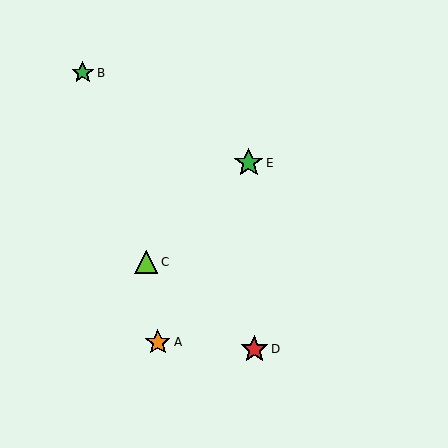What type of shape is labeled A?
Shape A is an orange star.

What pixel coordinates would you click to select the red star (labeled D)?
Click at (254, 349) to select the red star D.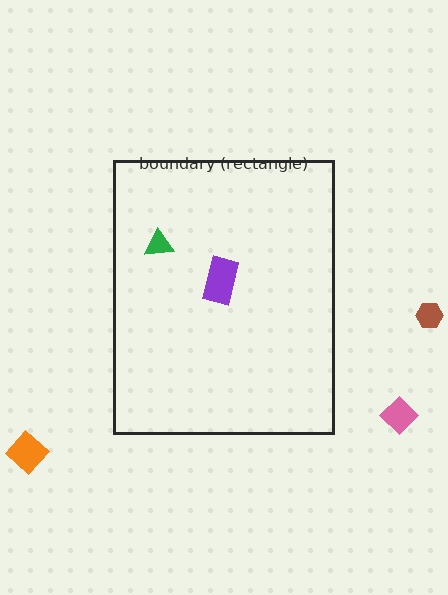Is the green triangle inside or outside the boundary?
Inside.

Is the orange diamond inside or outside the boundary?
Outside.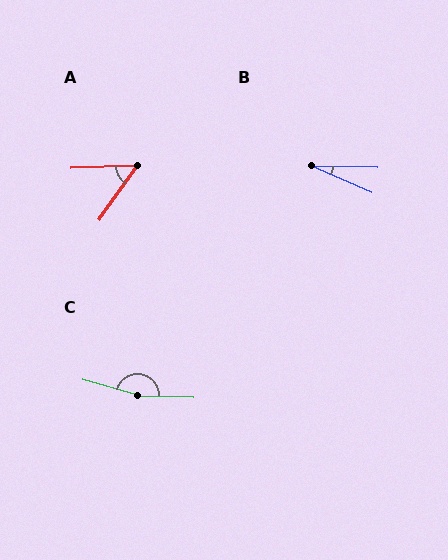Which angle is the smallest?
B, at approximately 22 degrees.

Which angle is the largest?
C, at approximately 165 degrees.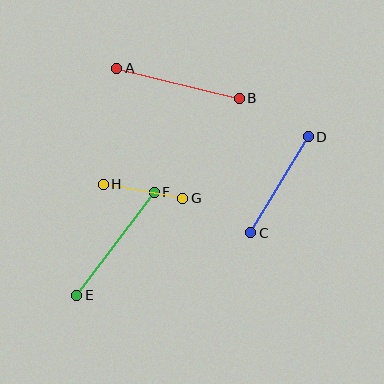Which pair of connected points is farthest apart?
Points E and F are farthest apart.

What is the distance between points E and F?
The distance is approximately 129 pixels.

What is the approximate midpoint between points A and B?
The midpoint is at approximately (178, 83) pixels.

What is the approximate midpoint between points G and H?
The midpoint is at approximately (143, 191) pixels.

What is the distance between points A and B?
The distance is approximately 126 pixels.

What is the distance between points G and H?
The distance is approximately 81 pixels.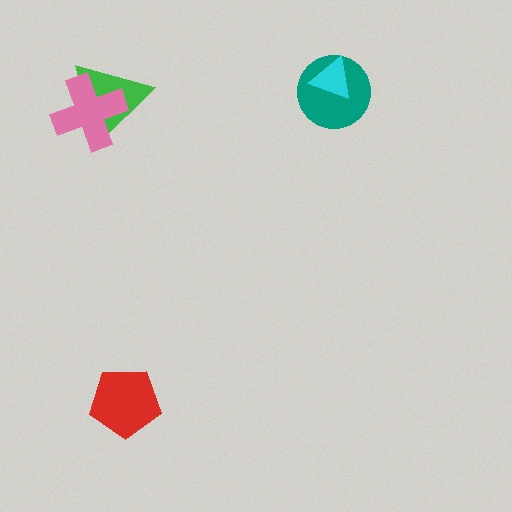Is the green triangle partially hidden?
Yes, it is partially covered by another shape.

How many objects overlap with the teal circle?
1 object overlaps with the teal circle.